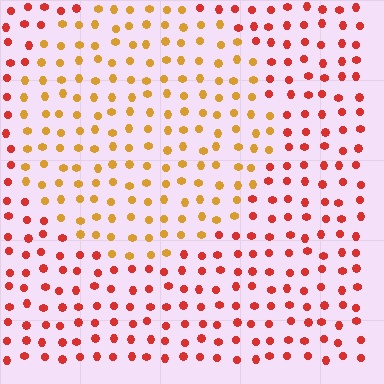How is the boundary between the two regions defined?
The boundary is defined purely by a slight shift in hue (about 38 degrees). Spacing, size, and orientation are identical on both sides.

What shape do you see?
I see a circle.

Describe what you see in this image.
The image is filled with small red elements in a uniform arrangement. A circle-shaped region is visible where the elements are tinted to a slightly different hue, forming a subtle color boundary.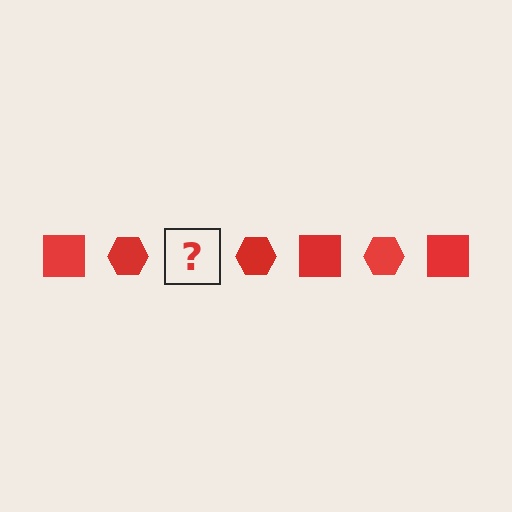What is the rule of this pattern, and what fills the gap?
The rule is that the pattern cycles through square, hexagon shapes in red. The gap should be filled with a red square.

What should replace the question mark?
The question mark should be replaced with a red square.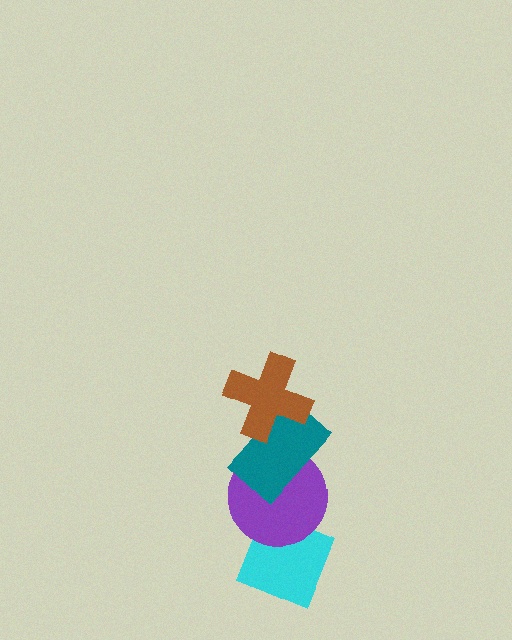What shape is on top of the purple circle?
The teal rectangle is on top of the purple circle.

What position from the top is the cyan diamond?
The cyan diamond is 4th from the top.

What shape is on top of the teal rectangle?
The brown cross is on top of the teal rectangle.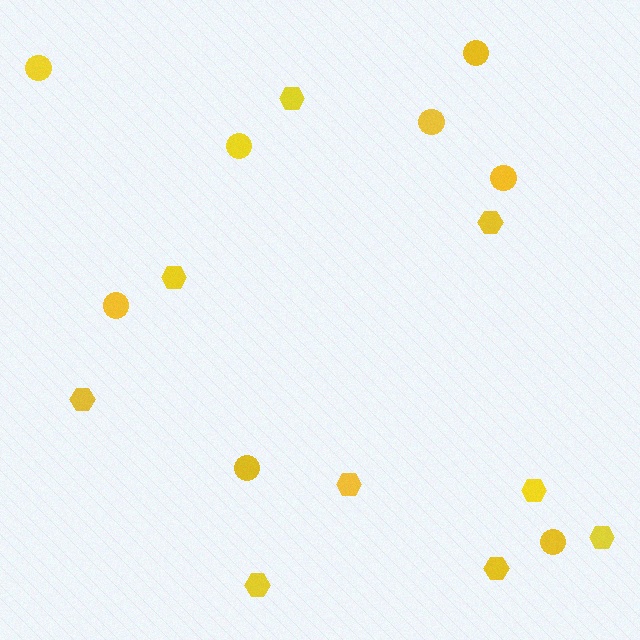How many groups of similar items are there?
There are 2 groups: one group of circles (8) and one group of hexagons (9).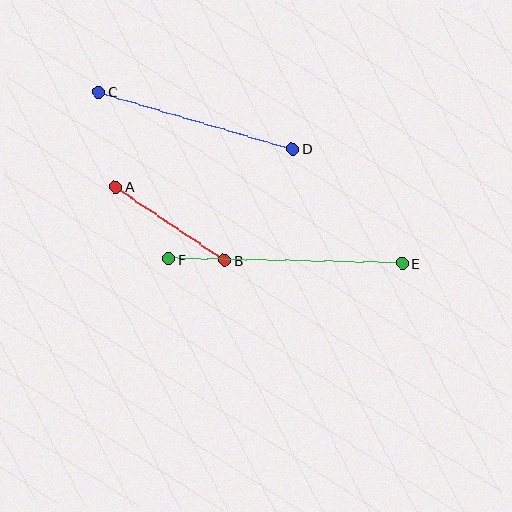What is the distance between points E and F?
The distance is approximately 233 pixels.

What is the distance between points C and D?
The distance is approximately 202 pixels.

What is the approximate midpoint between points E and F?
The midpoint is at approximately (285, 261) pixels.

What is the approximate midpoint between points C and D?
The midpoint is at approximately (196, 120) pixels.